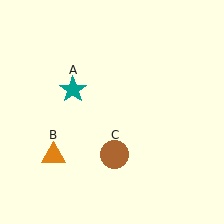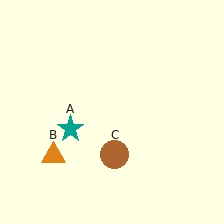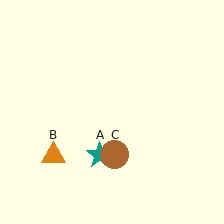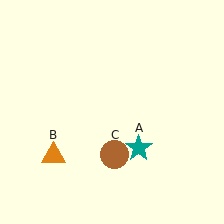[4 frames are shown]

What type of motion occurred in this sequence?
The teal star (object A) rotated counterclockwise around the center of the scene.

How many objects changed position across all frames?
1 object changed position: teal star (object A).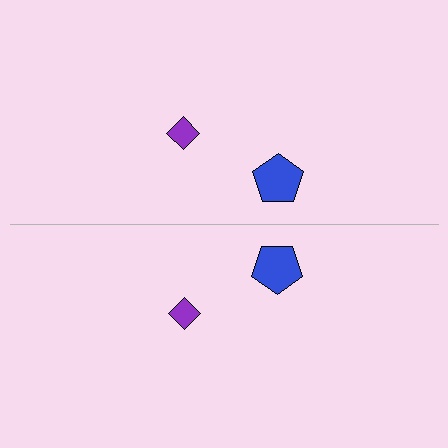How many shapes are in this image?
There are 4 shapes in this image.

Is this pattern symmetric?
Yes, this pattern has bilateral (reflection) symmetry.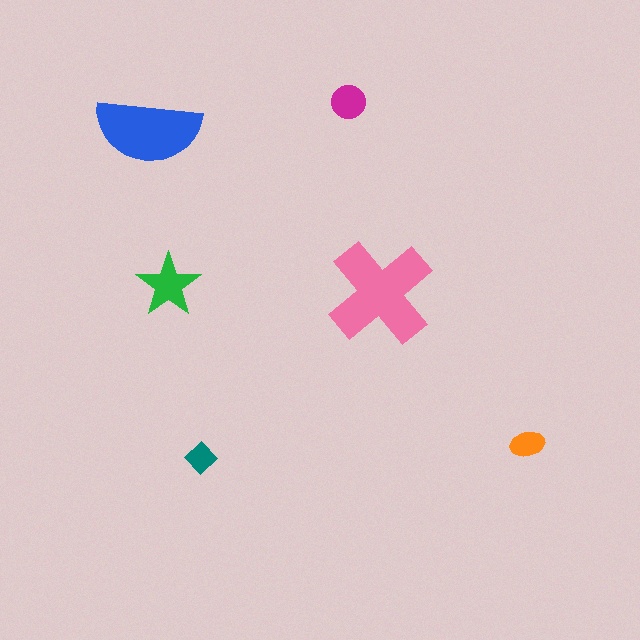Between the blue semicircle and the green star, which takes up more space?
The blue semicircle.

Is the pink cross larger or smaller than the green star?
Larger.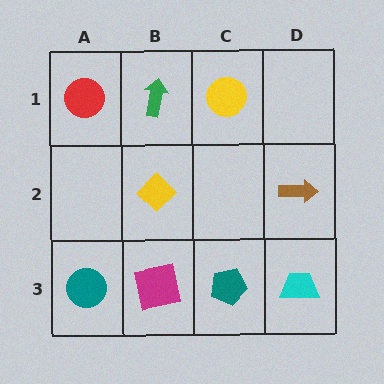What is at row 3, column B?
A magenta square.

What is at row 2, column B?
A yellow diamond.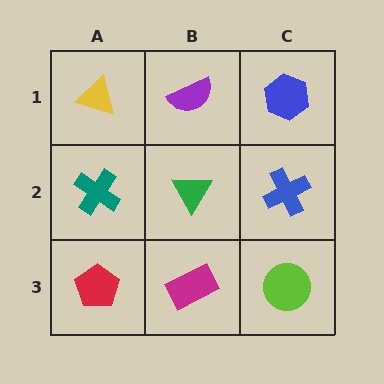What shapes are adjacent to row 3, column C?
A blue cross (row 2, column C), a magenta rectangle (row 3, column B).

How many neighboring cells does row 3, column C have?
2.